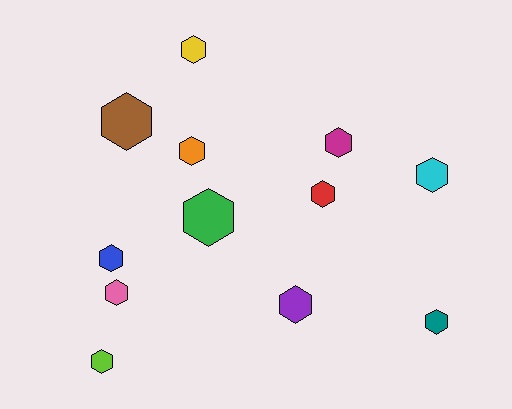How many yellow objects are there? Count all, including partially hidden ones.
There is 1 yellow object.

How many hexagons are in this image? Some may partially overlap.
There are 12 hexagons.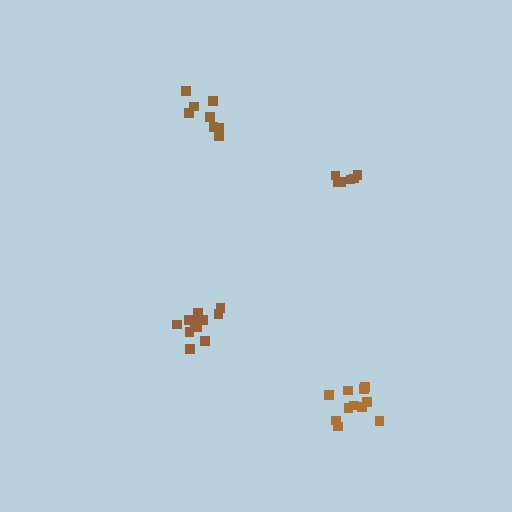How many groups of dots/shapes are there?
There are 4 groups.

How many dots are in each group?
Group 1: 11 dots, Group 2: 11 dots, Group 3: 6 dots, Group 4: 8 dots (36 total).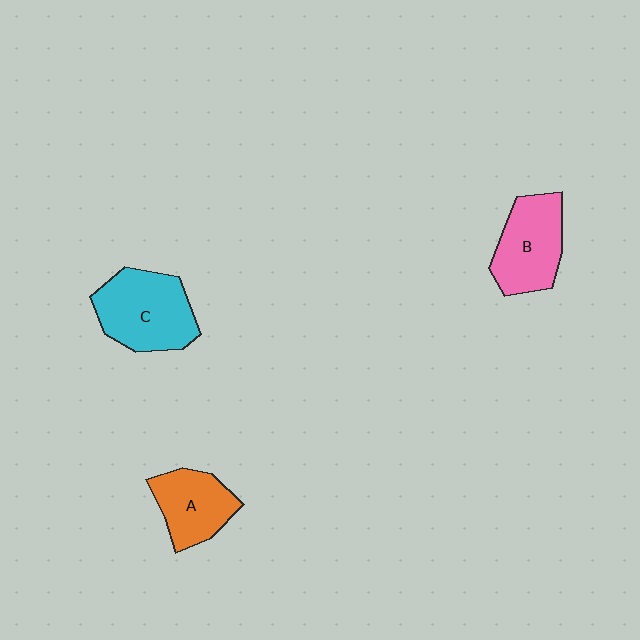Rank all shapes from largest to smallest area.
From largest to smallest: C (cyan), B (pink), A (orange).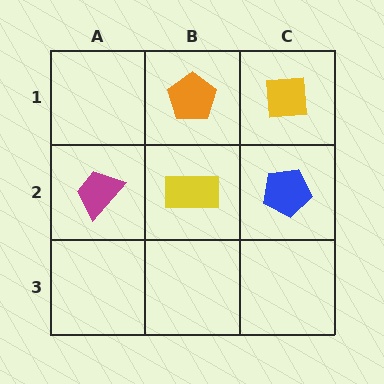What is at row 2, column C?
A blue pentagon.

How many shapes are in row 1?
2 shapes.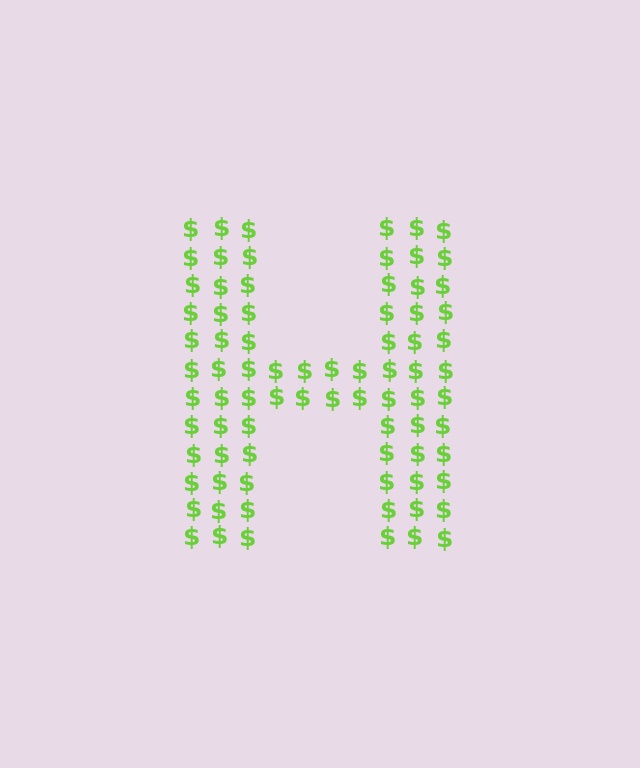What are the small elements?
The small elements are dollar signs.